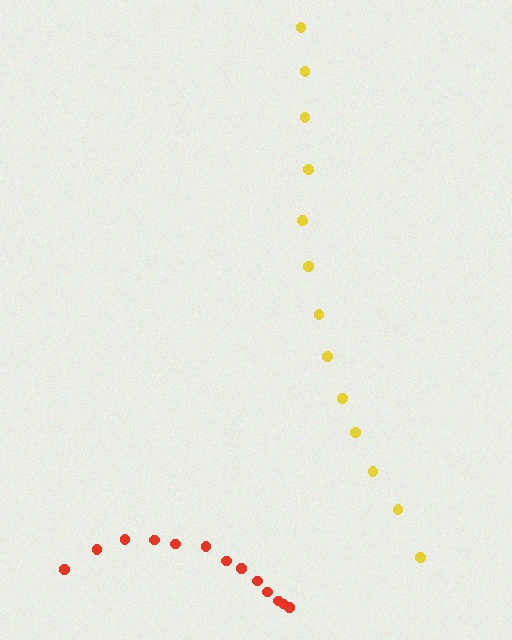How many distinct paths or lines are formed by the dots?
There are 2 distinct paths.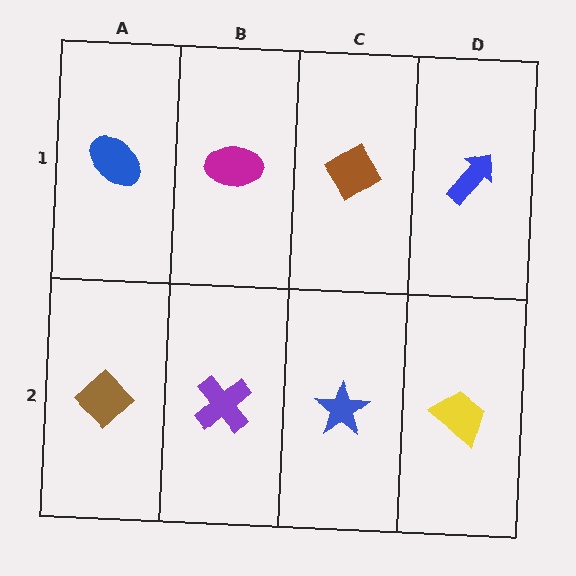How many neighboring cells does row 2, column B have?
3.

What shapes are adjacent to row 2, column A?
A blue ellipse (row 1, column A), a purple cross (row 2, column B).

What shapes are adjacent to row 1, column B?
A purple cross (row 2, column B), a blue ellipse (row 1, column A), a brown diamond (row 1, column C).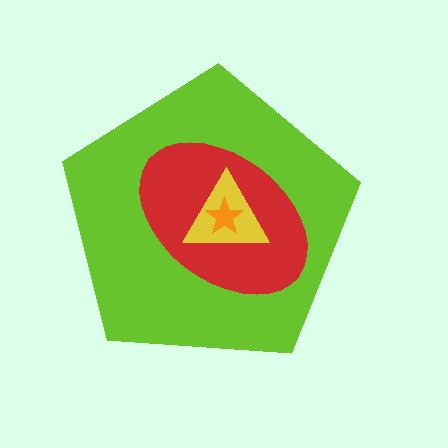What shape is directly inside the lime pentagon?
The red ellipse.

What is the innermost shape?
The orange star.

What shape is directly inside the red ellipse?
The yellow triangle.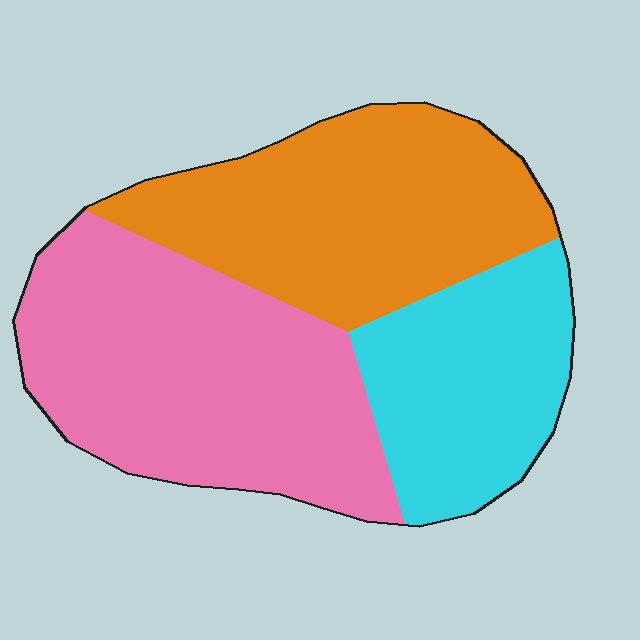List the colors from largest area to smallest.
From largest to smallest: pink, orange, cyan.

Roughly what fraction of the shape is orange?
Orange covers roughly 35% of the shape.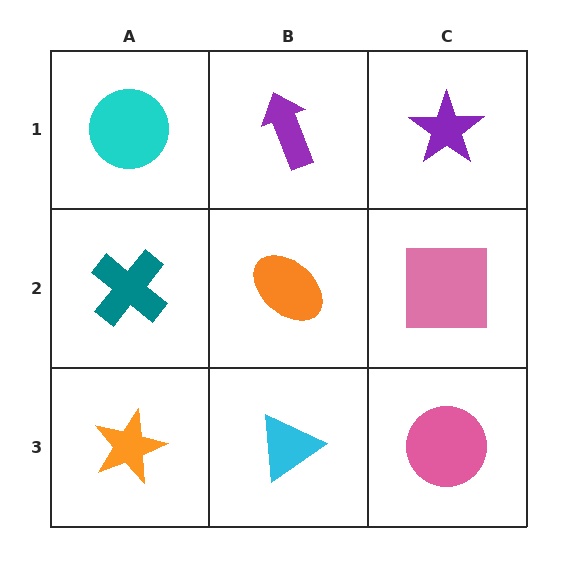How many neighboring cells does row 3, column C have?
2.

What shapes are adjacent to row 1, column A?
A teal cross (row 2, column A), a purple arrow (row 1, column B).